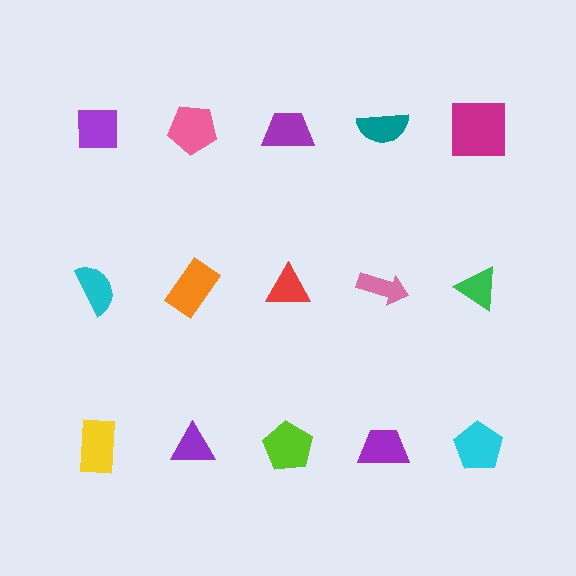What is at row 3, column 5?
A cyan pentagon.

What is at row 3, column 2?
A purple triangle.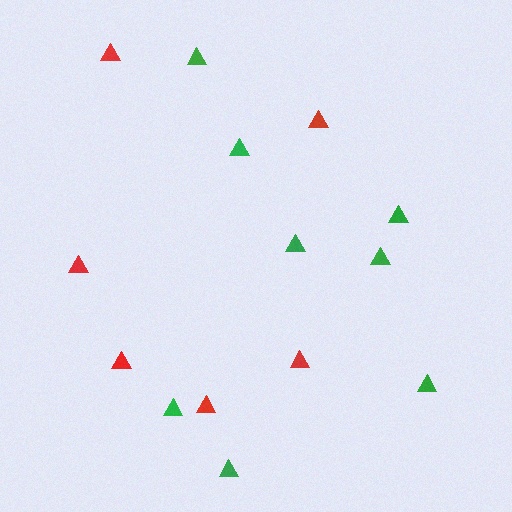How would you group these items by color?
There are 2 groups: one group of green triangles (8) and one group of red triangles (6).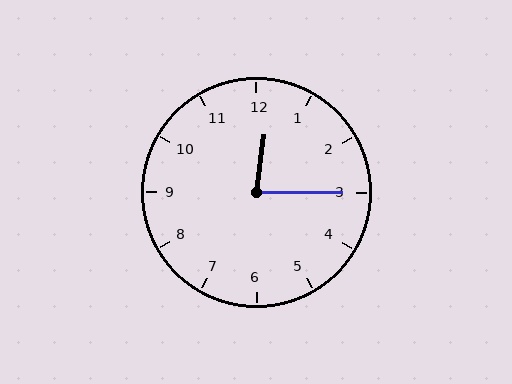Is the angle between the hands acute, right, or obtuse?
It is acute.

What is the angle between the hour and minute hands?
Approximately 82 degrees.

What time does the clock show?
12:15.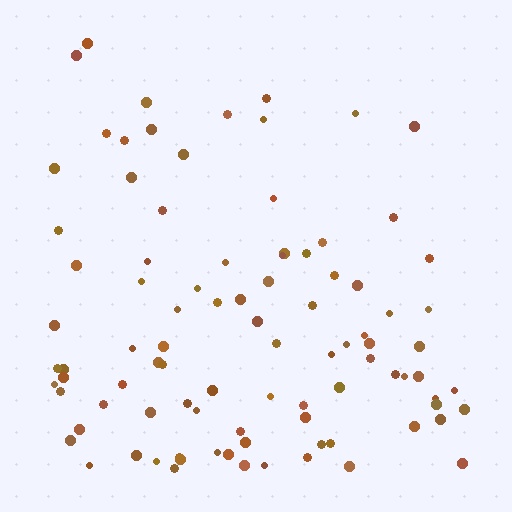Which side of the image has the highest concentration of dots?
The bottom.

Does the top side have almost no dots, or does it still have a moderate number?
Still a moderate number, just noticeably fewer than the bottom.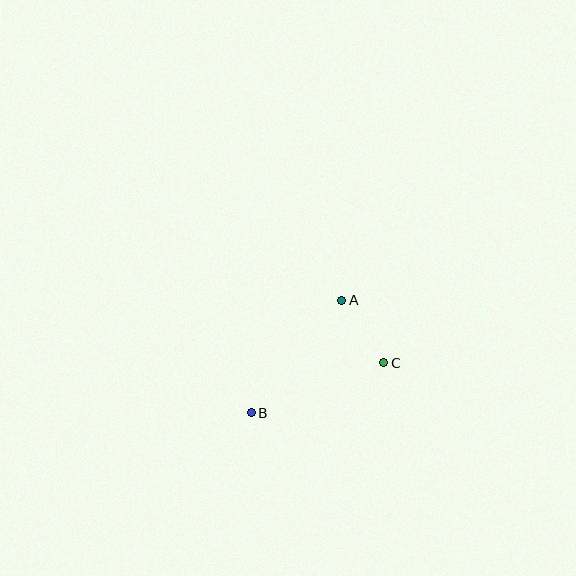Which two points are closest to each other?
Points A and C are closest to each other.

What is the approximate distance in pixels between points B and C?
The distance between B and C is approximately 142 pixels.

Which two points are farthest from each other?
Points A and B are farthest from each other.